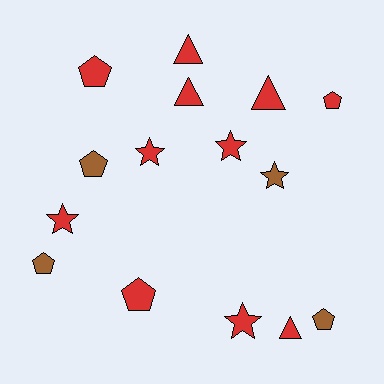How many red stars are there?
There are 4 red stars.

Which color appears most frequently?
Red, with 11 objects.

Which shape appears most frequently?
Pentagon, with 6 objects.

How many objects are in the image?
There are 15 objects.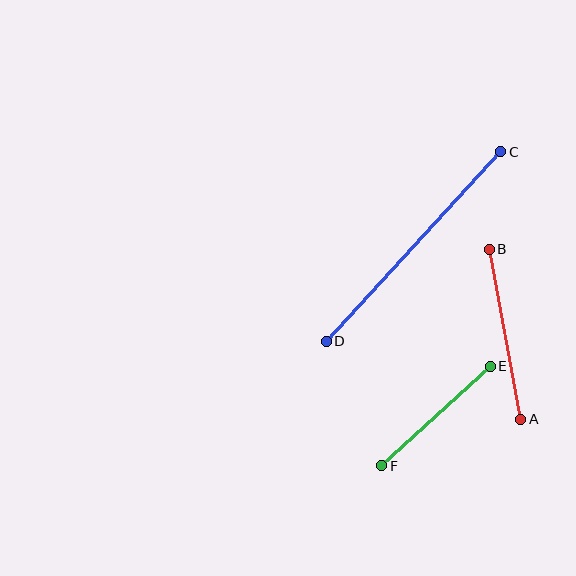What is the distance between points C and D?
The distance is approximately 258 pixels.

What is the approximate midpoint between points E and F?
The midpoint is at approximately (436, 416) pixels.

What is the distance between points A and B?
The distance is approximately 173 pixels.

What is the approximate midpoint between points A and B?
The midpoint is at approximately (505, 334) pixels.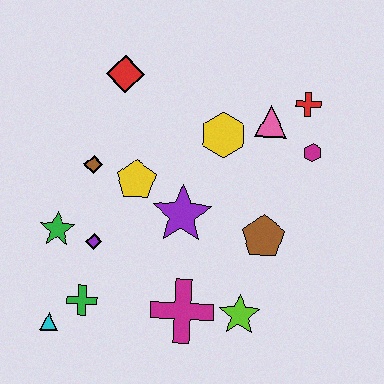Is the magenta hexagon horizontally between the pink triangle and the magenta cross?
No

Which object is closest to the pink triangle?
The red cross is closest to the pink triangle.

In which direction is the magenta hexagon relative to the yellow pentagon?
The magenta hexagon is to the right of the yellow pentagon.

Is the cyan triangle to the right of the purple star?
No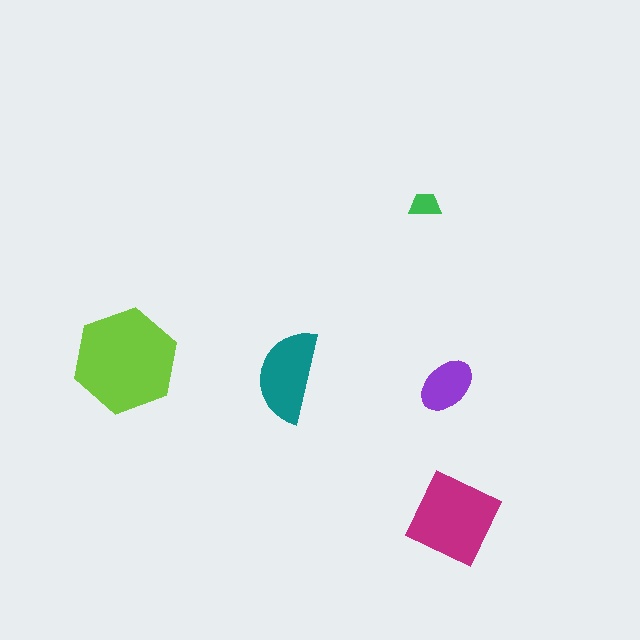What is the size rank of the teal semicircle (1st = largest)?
3rd.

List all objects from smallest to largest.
The green trapezoid, the purple ellipse, the teal semicircle, the magenta diamond, the lime hexagon.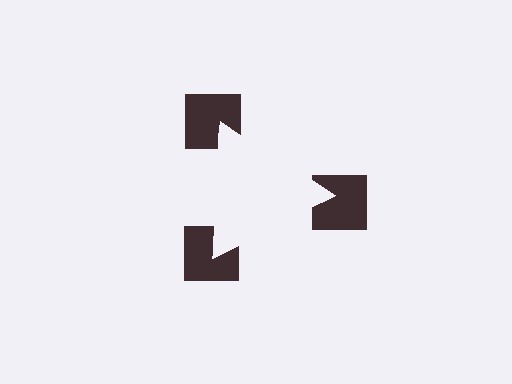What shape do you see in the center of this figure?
An illusory triangle — its edges are inferred from the aligned wedge cuts in the notched squares, not physically drawn.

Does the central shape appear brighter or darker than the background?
It typically appears slightly brighter than the background, even though no actual brightness change is drawn.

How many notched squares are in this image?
There are 3 — one at each vertex of the illusory triangle.